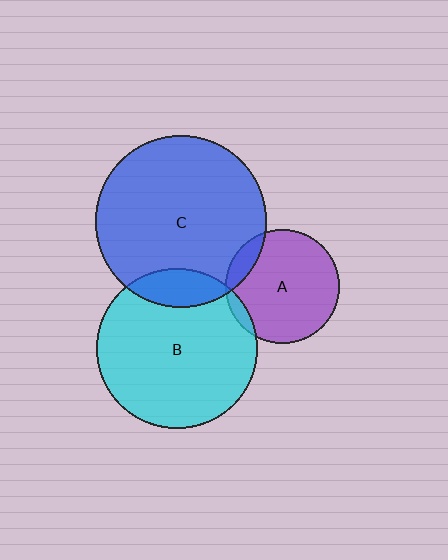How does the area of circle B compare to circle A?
Approximately 2.0 times.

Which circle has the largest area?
Circle C (blue).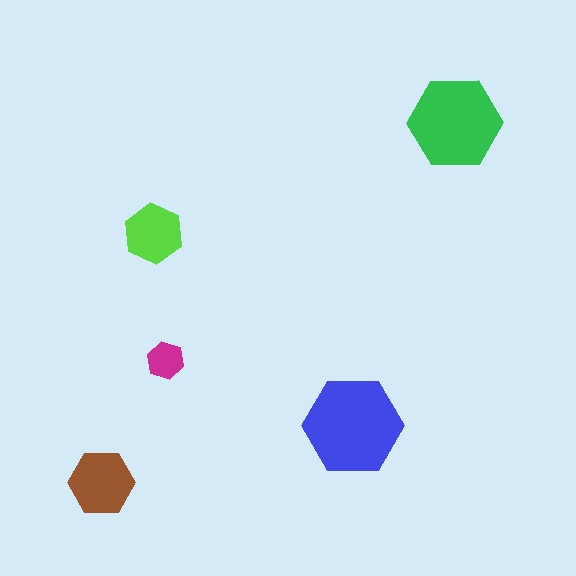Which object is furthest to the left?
The brown hexagon is leftmost.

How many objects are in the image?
There are 5 objects in the image.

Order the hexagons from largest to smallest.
the blue one, the green one, the brown one, the lime one, the magenta one.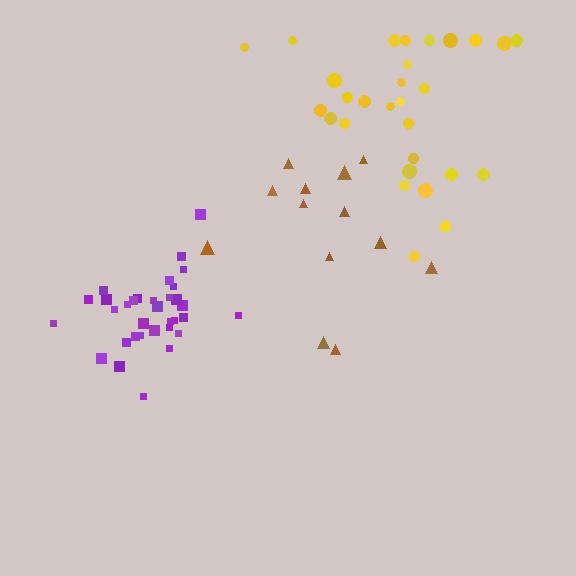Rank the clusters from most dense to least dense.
purple, yellow, brown.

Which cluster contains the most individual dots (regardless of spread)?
Purple (33).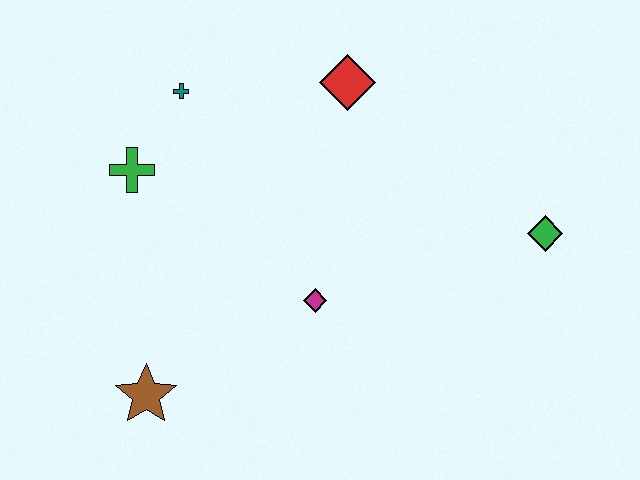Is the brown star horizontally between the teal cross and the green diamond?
No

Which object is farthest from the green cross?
The green diamond is farthest from the green cross.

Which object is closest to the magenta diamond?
The brown star is closest to the magenta diamond.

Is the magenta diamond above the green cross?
No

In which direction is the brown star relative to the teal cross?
The brown star is below the teal cross.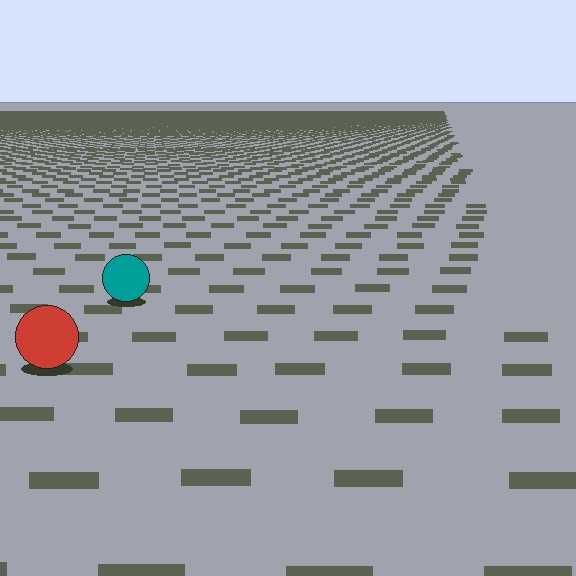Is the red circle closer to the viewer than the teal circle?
Yes. The red circle is closer — you can tell from the texture gradient: the ground texture is coarser near it.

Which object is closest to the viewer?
The red circle is closest. The texture marks near it are larger and more spread out.